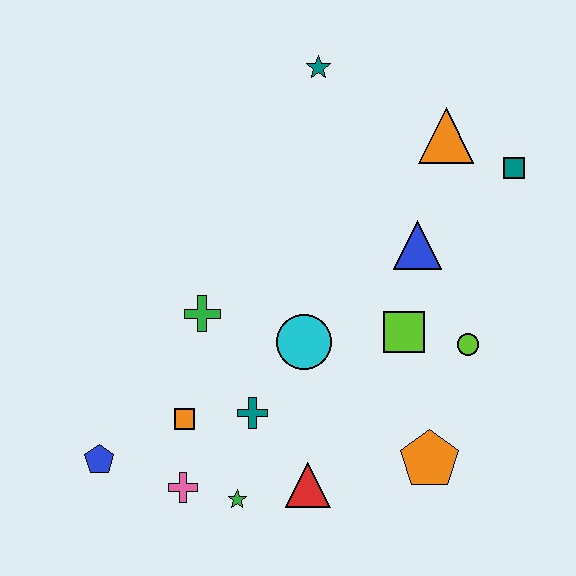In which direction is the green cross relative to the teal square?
The green cross is to the left of the teal square.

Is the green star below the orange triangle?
Yes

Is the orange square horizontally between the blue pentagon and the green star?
Yes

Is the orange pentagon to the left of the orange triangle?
Yes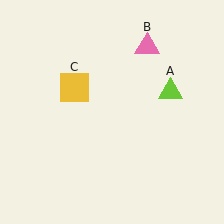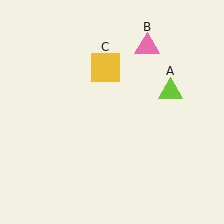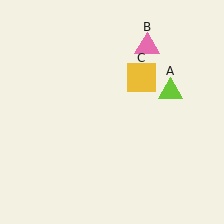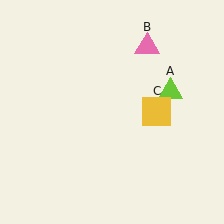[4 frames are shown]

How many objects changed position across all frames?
1 object changed position: yellow square (object C).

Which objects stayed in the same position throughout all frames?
Lime triangle (object A) and pink triangle (object B) remained stationary.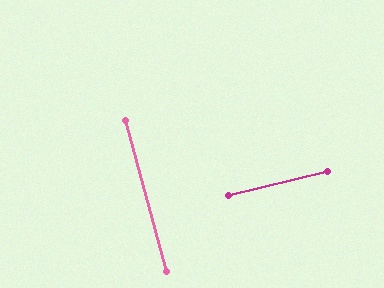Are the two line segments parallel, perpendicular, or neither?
Perpendicular — they meet at approximately 89°.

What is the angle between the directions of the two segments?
Approximately 89 degrees.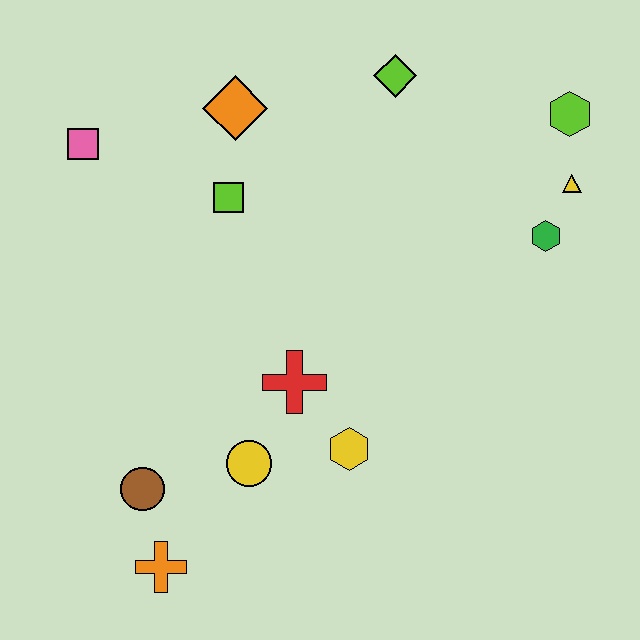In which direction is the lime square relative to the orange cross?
The lime square is above the orange cross.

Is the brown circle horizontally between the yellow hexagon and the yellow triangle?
No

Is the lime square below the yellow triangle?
Yes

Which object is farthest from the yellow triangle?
The orange cross is farthest from the yellow triangle.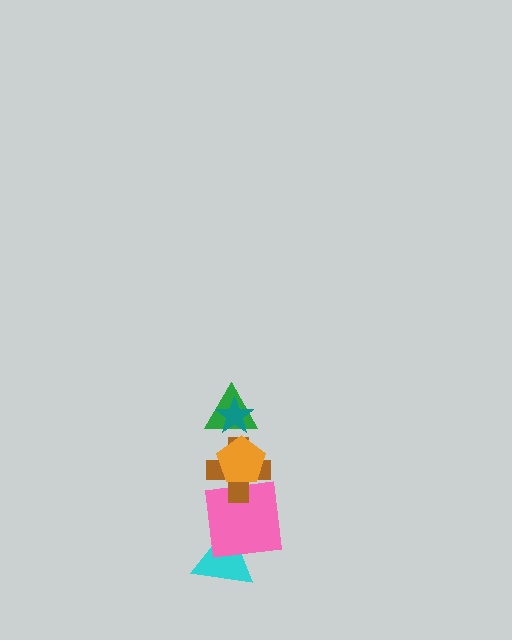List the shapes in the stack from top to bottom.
From top to bottom: the teal star, the green triangle, the orange pentagon, the brown cross, the pink square, the cyan triangle.